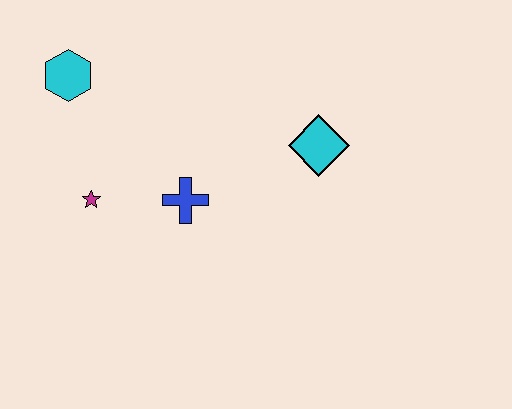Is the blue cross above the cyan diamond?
No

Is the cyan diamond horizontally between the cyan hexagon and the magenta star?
No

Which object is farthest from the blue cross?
The cyan hexagon is farthest from the blue cross.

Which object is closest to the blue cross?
The magenta star is closest to the blue cross.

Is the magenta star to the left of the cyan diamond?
Yes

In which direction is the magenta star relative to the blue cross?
The magenta star is to the left of the blue cross.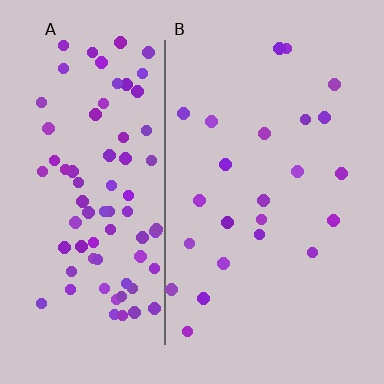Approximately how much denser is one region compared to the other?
Approximately 3.5× — region A over region B.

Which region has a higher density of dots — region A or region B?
A (the left).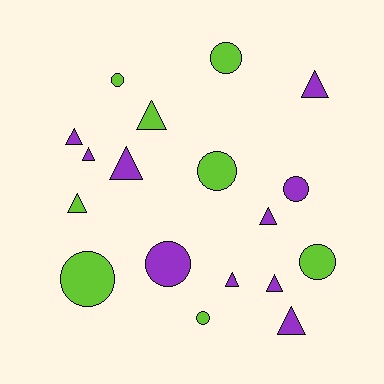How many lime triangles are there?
There are 2 lime triangles.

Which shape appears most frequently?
Triangle, with 10 objects.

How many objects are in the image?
There are 18 objects.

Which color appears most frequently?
Purple, with 10 objects.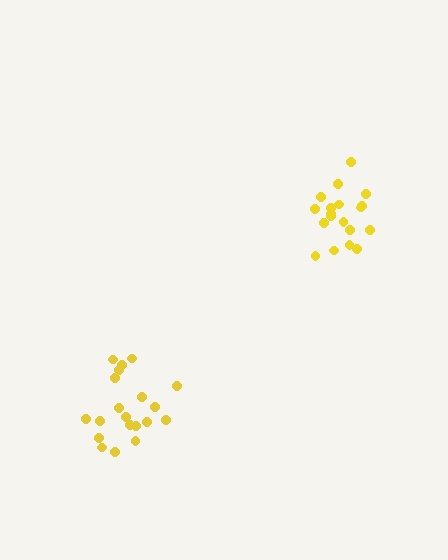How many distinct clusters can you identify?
There are 2 distinct clusters.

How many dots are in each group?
Group 1: 19 dots, Group 2: 20 dots (39 total).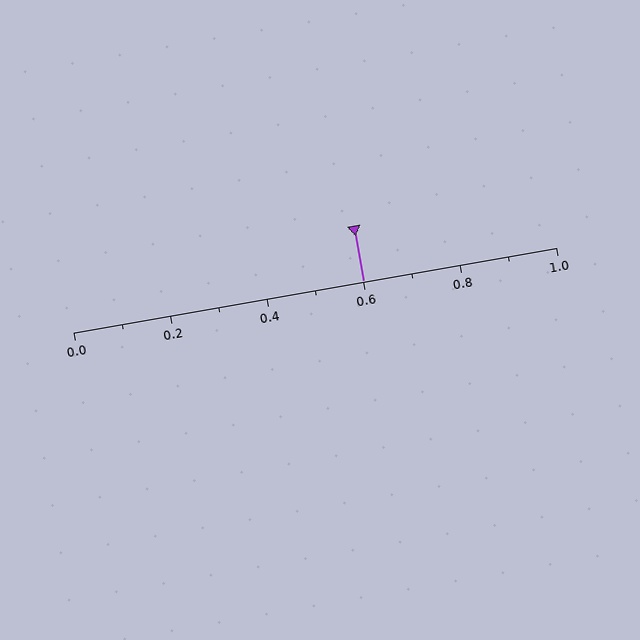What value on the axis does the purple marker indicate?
The marker indicates approximately 0.6.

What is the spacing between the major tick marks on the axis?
The major ticks are spaced 0.2 apart.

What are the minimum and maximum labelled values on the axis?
The axis runs from 0.0 to 1.0.